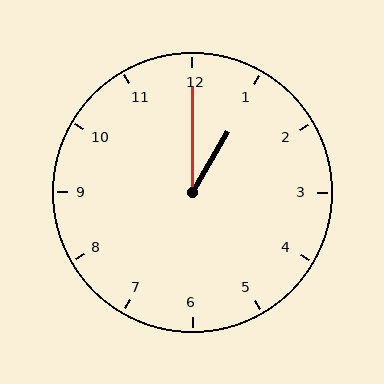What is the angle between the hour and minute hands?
Approximately 30 degrees.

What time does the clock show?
1:00.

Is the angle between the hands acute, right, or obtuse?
It is acute.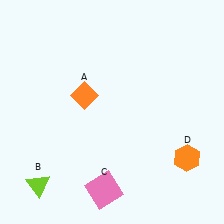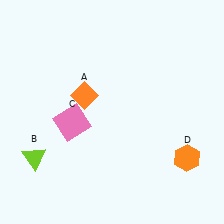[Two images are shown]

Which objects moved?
The objects that moved are: the lime triangle (B), the pink square (C).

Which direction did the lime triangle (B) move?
The lime triangle (B) moved up.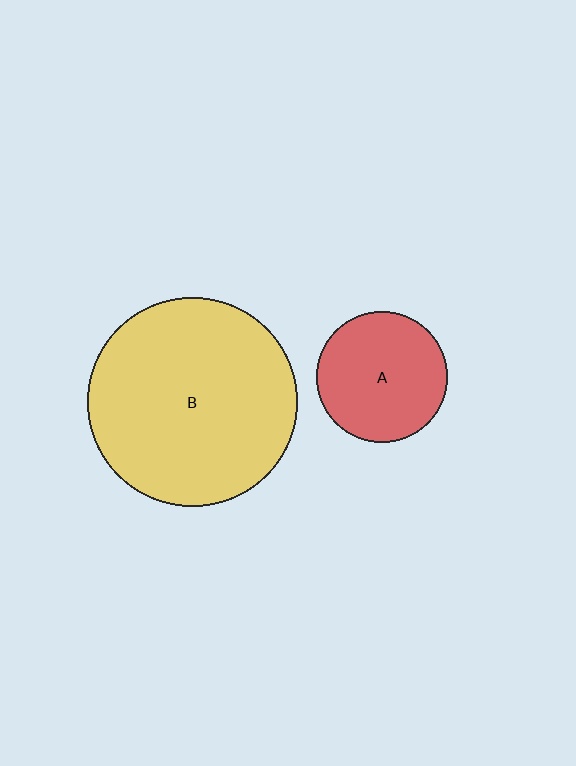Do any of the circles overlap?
No, none of the circles overlap.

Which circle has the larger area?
Circle B (yellow).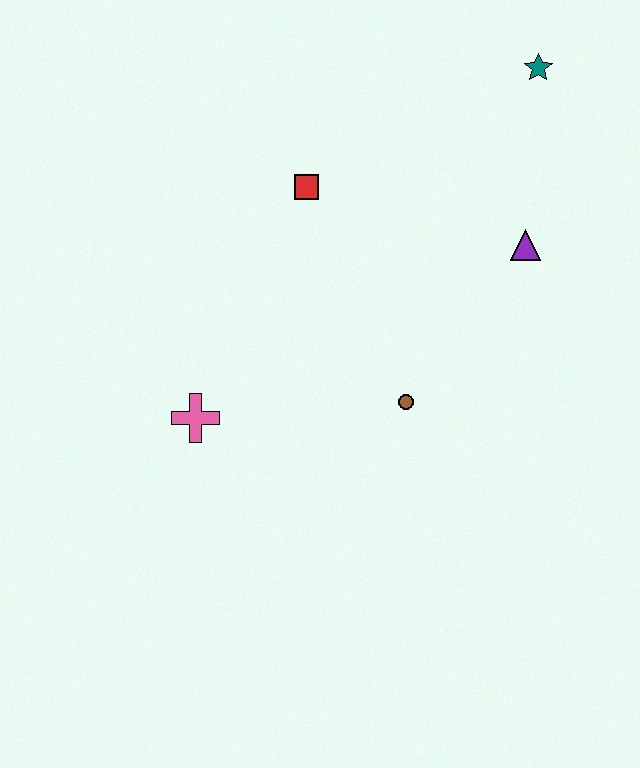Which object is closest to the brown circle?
The purple triangle is closest to the brown circle.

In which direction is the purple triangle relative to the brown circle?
The purple triangle is above the brown circle.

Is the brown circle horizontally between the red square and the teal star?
Yes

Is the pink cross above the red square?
No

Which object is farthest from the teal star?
The pink cross is farthest from the teal star.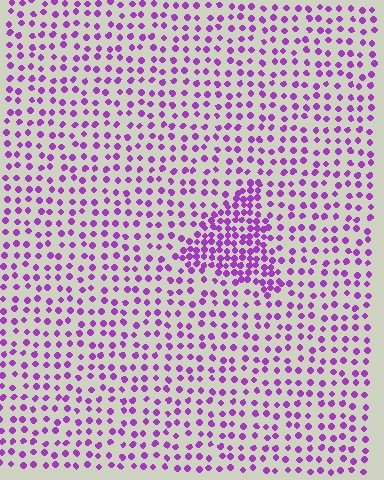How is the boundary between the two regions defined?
The boundary is defined by a change in element density (approximately 2.2x ratio). All elements are the same color, size, and shape.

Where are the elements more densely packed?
The elements are more densely packed inside the triangle boundary.